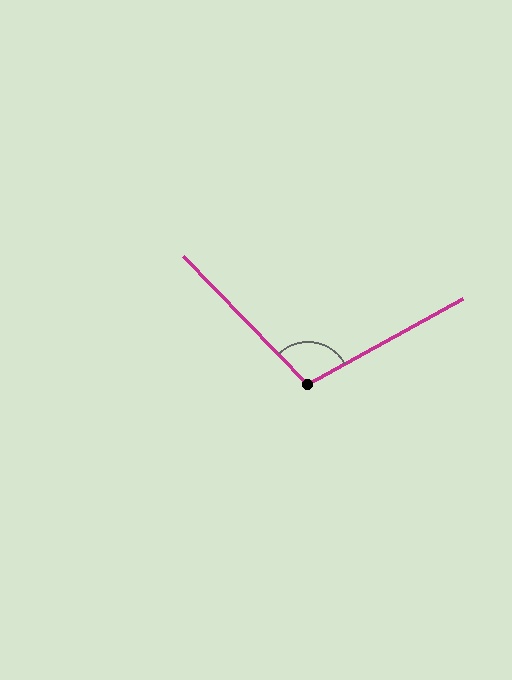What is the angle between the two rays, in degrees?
Approximately 105 degrees.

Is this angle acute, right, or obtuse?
It is obtuse.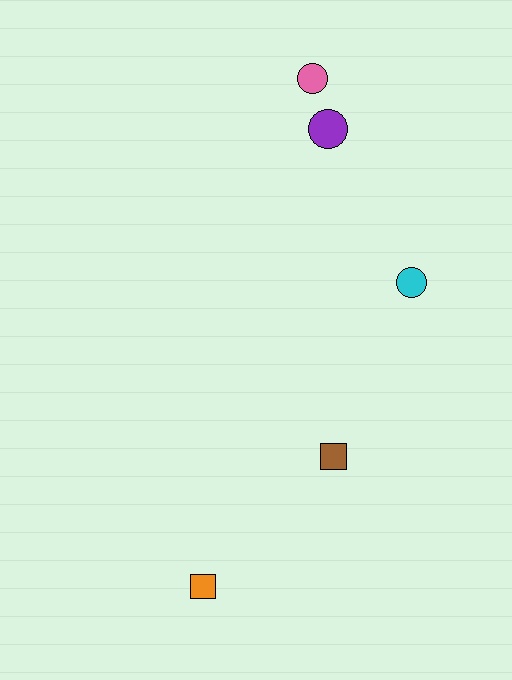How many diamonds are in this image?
There are no diamonds.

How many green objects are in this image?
There are no green objects.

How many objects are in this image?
There are 5 objects.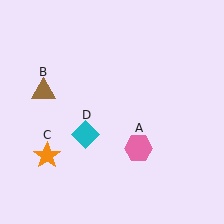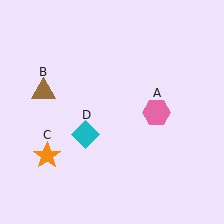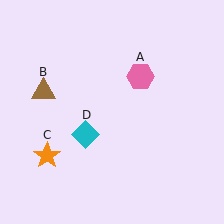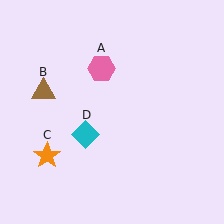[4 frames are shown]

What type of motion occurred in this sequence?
The pink hexagon (object A) rotated counterclockwise around the center of the scene.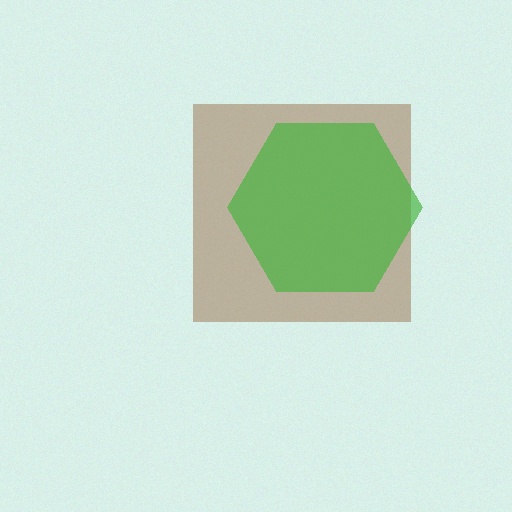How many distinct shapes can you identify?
There are 2 distinct shapes: a brown square, a green hexagon.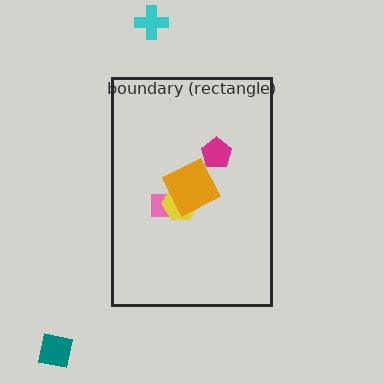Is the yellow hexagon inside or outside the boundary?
Inside.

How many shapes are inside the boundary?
4 inside, 2 outside.